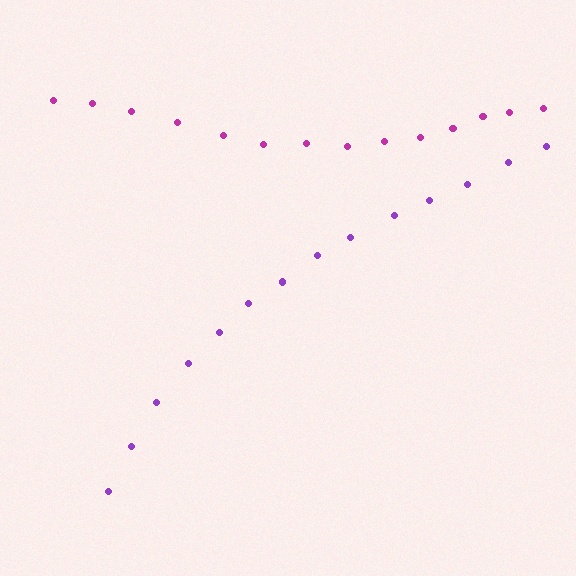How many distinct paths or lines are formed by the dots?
There are 2 distinct paths.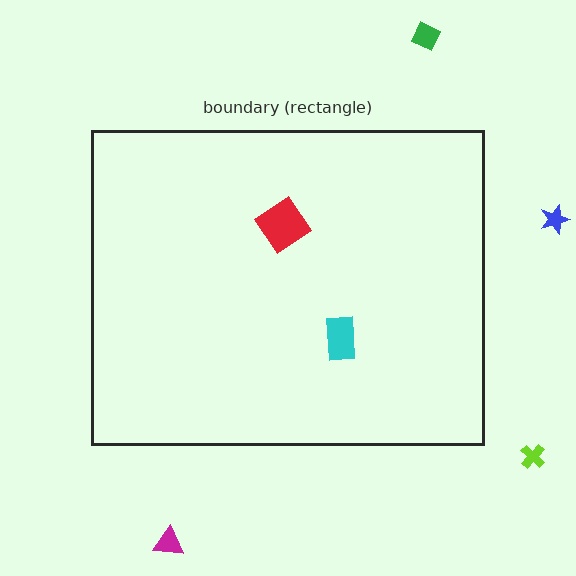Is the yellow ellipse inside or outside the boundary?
Inside.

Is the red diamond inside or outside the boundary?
Inside.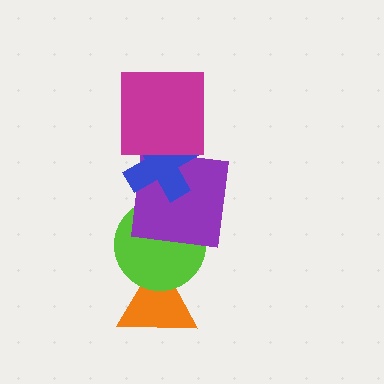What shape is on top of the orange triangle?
The lime circle is on top of the orange triangle.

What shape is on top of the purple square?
The blue cross is on top of the purple square.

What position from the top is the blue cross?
The blue cross is 2nd from the top.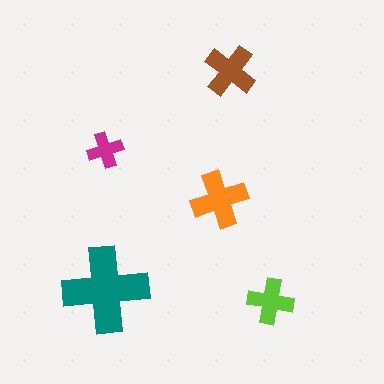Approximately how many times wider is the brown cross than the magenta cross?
About 1.5 times wider.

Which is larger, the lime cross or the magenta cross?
The lime one.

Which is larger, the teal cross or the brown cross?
The teal one.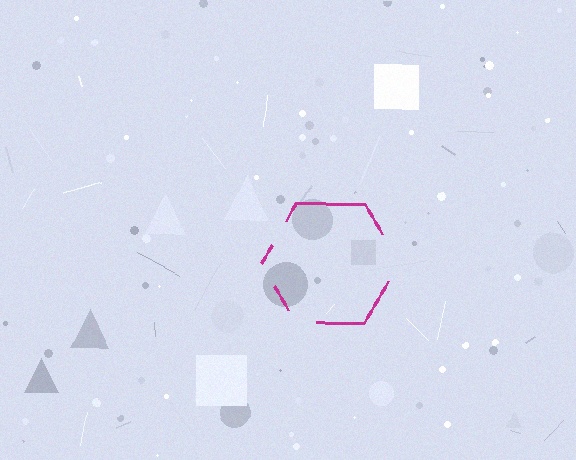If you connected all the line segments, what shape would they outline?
They would outline a hexagon.